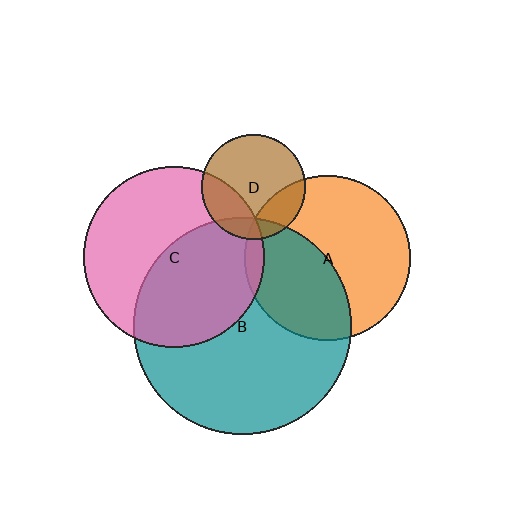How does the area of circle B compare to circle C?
Approximately 1.5 times.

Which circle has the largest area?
Circle B (teal).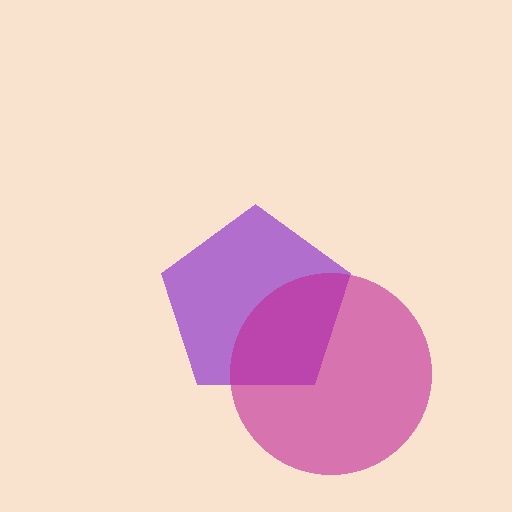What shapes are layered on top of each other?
The layered shapes are: a purple pentagon, a magenta circle.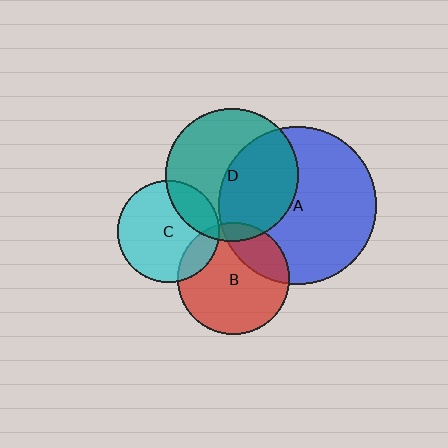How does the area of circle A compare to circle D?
Approximately 1.4 times.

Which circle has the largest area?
Circle A (blue).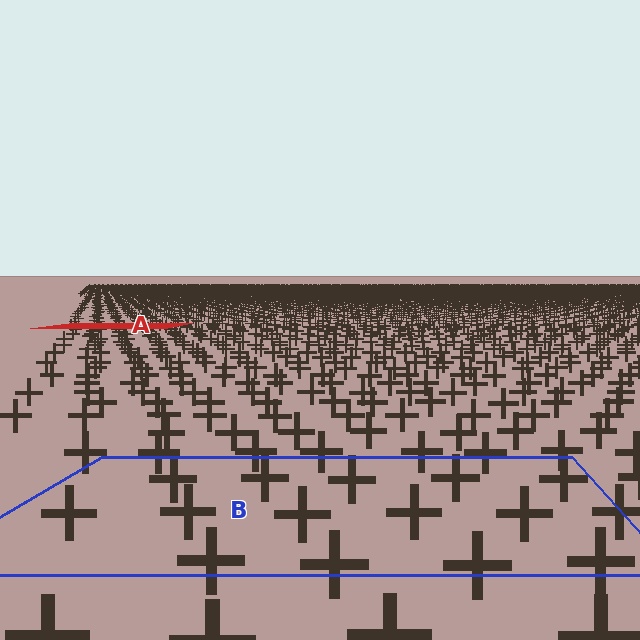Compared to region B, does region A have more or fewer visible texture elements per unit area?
Region A has more texture elements per unit area — they are packed more densely because it is farther away.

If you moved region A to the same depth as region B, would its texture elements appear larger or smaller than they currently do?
They would appear larger. At a closer depth, the same texture elements are projected at a bigger on-screen size.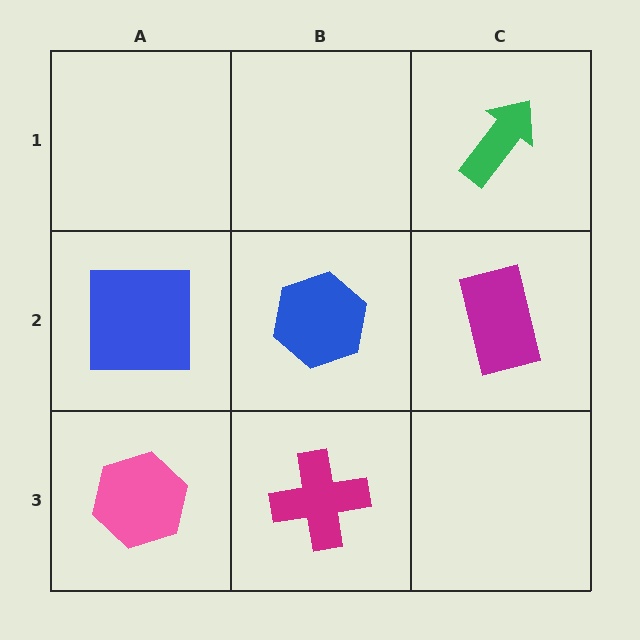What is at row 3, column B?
A magenta cross.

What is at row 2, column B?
A blue hexagon.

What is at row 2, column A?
A blue square.